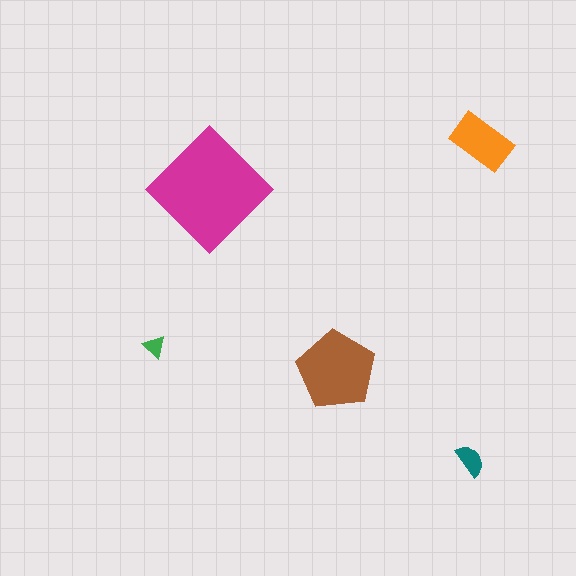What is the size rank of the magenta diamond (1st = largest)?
1st.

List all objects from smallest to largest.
The green triangle, the teal semicircle, the orange rectangle, the brown pentagon, the magenta diamond.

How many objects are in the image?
There are 5 objects in the image.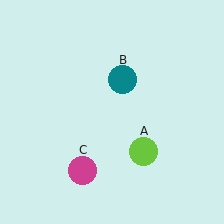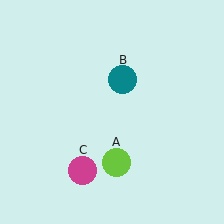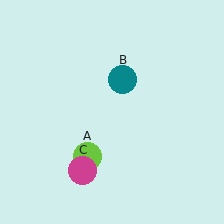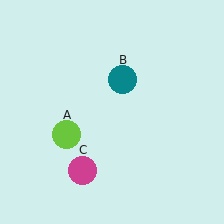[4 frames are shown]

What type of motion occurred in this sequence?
The lime circle (object A) rotated clockwise around the center of the scene.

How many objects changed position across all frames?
1 object changed position: lime circle (object A).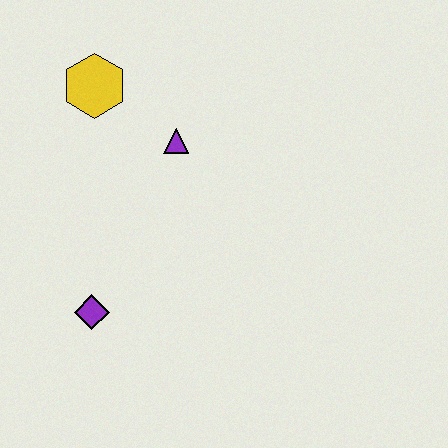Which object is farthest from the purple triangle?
The purple diamond is farthest from the purple triangle.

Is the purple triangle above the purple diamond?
Yes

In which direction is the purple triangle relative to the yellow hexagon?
The purple triangle is to the right of the yellow hexagon.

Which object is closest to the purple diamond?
The purple triangle is closest to the purple diamond.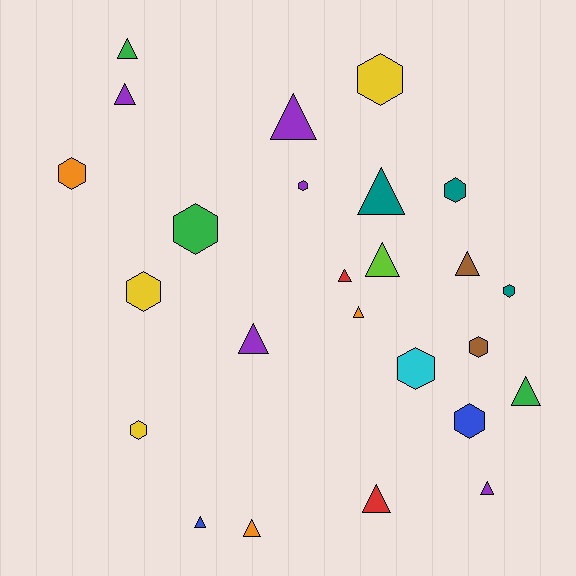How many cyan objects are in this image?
There is 1 cyan object.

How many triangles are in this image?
There are 14 triangles.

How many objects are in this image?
There are 25 objects.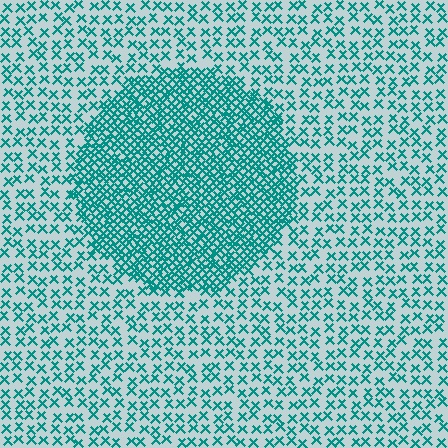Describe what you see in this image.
The image contains small teal elements arranged at two different densities. A circle-shaped region is visible where the elements are more densely packed than the surrounding area.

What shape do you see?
I see a circle.